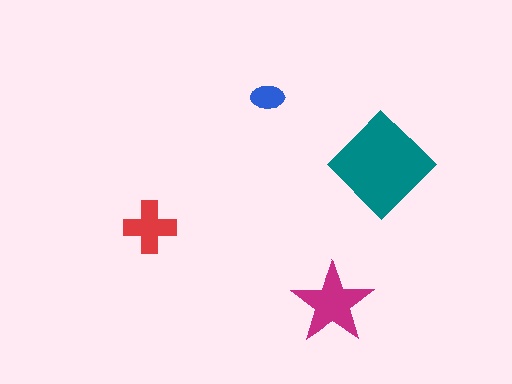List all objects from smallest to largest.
The blue ellipse, the red cross, the magenta star, the teal diamond.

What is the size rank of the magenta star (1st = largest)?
2nd.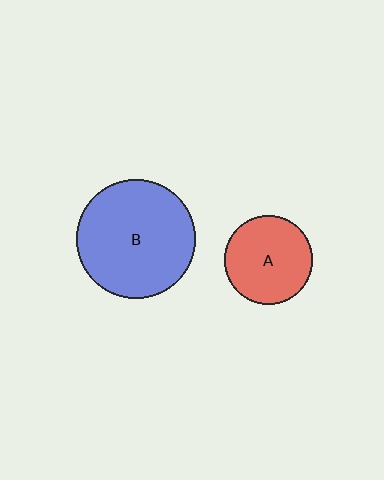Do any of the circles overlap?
No, none of the circles overlap.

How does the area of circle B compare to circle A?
Approximately 1.8 times.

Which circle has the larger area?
Circle B (blue).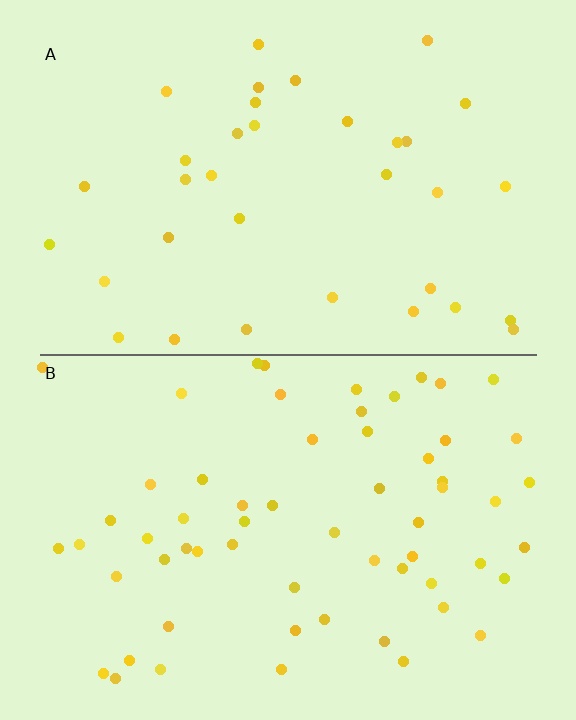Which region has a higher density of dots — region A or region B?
B (the bottom).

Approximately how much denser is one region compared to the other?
Approximately 1.8× — region B over region A.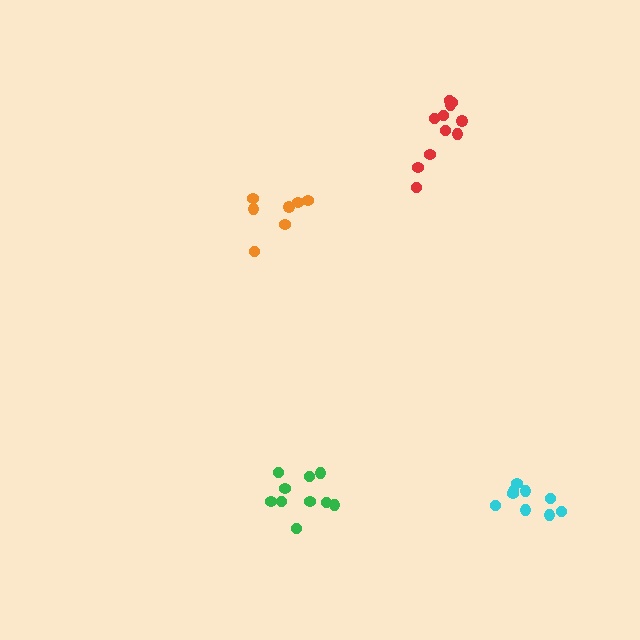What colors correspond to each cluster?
The clusters are colored: green, orange, red, cyan.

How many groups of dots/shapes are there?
There are 4 groups.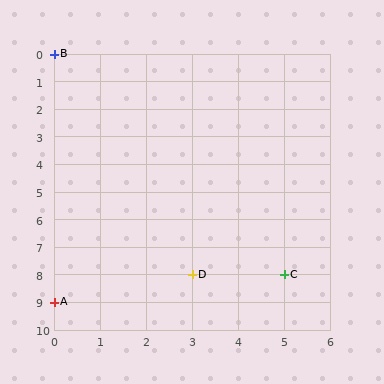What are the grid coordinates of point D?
Point D is at grid coordinates (3, 8).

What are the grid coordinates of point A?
Point A is at grid coordinates (0, 9).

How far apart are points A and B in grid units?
Points A and B are 9 rows apart.